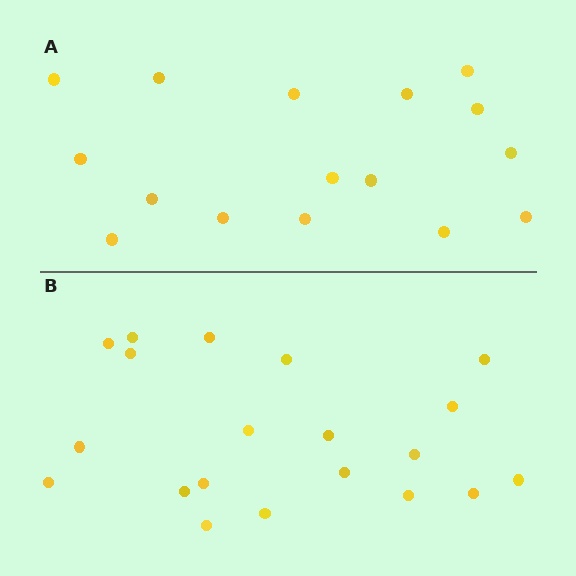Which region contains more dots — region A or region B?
Region B (the bottom region) has more dots.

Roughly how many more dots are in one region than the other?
Region B has about 4 more dots than region A.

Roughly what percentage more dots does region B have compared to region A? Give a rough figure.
About 25% more.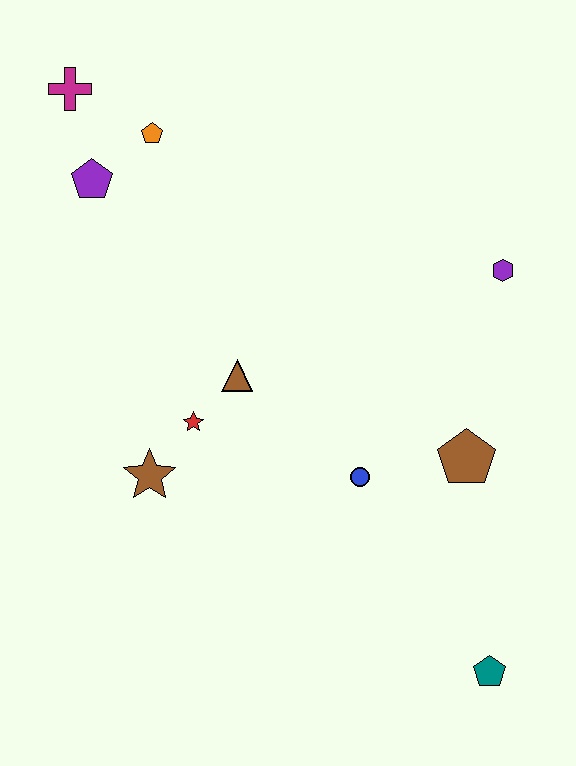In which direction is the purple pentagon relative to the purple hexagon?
The purple pentagon is to the left of the purple hexagon.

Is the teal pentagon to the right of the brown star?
Yes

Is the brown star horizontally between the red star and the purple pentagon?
Yes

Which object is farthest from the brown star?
The purple hexagon is farthest from the brown star.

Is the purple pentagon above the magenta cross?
No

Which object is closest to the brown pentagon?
The blue circle is closest to the brown pentagon.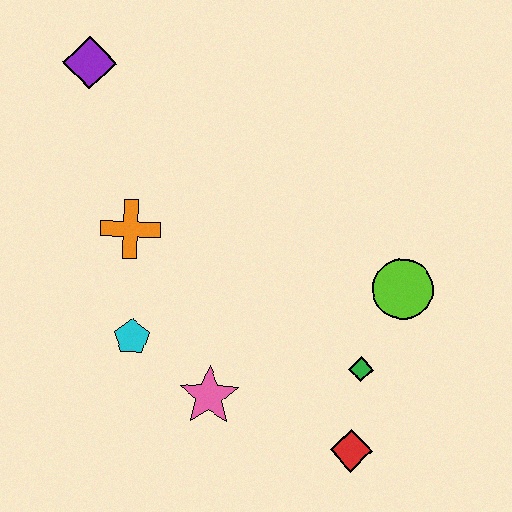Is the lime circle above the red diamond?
Yes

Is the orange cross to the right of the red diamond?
No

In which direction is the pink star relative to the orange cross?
The pink star is below the orange cross.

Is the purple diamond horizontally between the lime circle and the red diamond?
No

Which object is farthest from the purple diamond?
The red diamond is farthest from the purple diamond.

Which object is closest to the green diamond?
The red diamond is closest to the green diamond.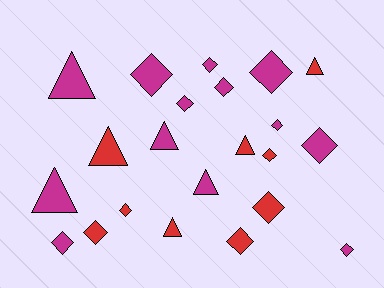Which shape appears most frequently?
Diamond, with 14 objects.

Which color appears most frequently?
Magenta, with 13 objects.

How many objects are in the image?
There are 22 objects.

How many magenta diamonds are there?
There are 9 magenta diamonds.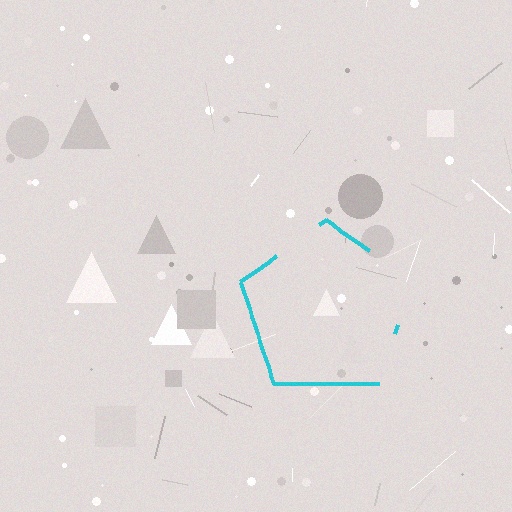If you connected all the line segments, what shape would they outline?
They would outline a pentagon.